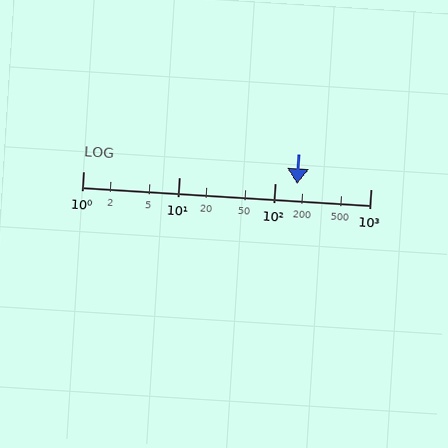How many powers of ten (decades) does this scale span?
The scale spans 3 decades, from 1 to 1000.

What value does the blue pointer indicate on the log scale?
The pointer indicates approximately 170.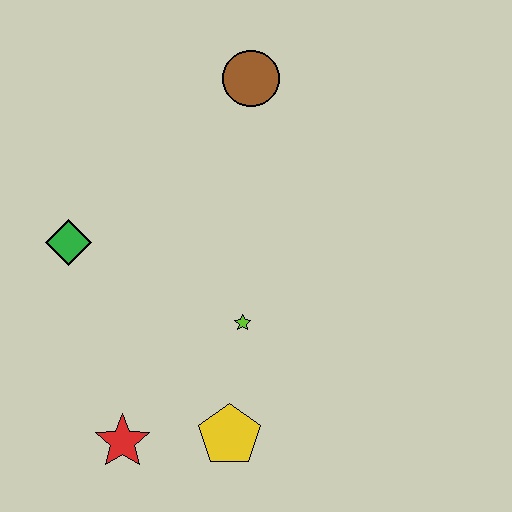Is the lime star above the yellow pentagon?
Yes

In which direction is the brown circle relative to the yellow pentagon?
The brown circle is above the yellow pentagon.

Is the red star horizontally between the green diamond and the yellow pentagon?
Yes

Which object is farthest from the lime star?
The brown circle is farthest from the lime star.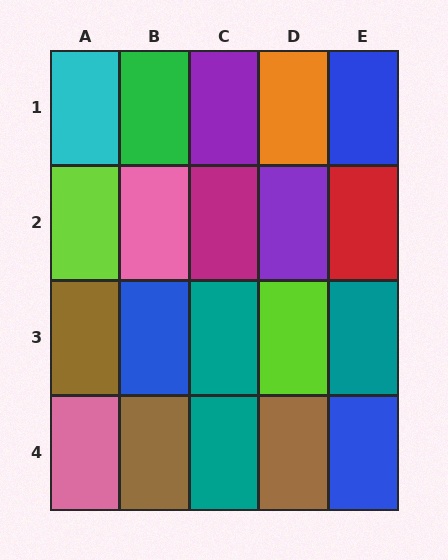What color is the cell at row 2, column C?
Magenta.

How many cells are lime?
2 cells are lime.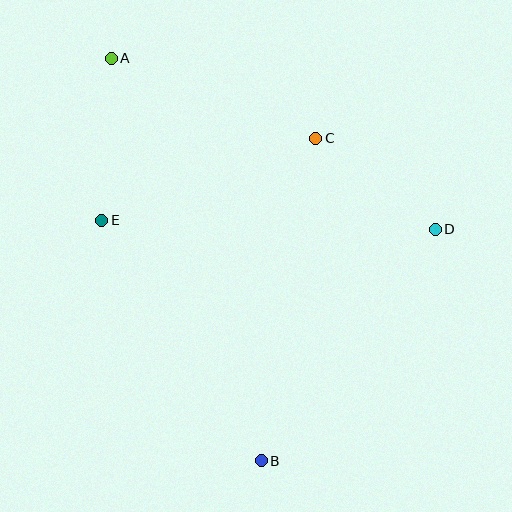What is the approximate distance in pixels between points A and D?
The distance between A and D is approximately 366 pixels.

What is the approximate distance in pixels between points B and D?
The distance between B and D is approximately 289 pixels.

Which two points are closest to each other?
Points C and D are closest to each other.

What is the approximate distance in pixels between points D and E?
The distance between D and E is approximately 334 pixels.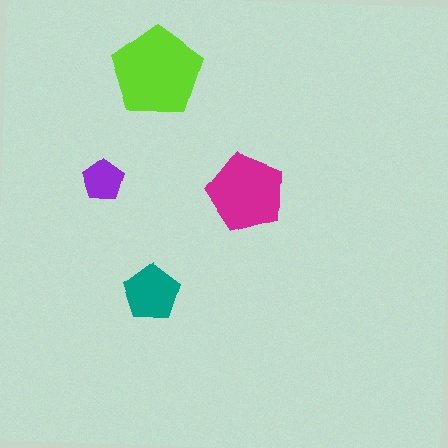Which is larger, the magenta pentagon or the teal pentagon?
The magenta one.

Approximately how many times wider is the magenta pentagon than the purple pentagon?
About 2 times wider.